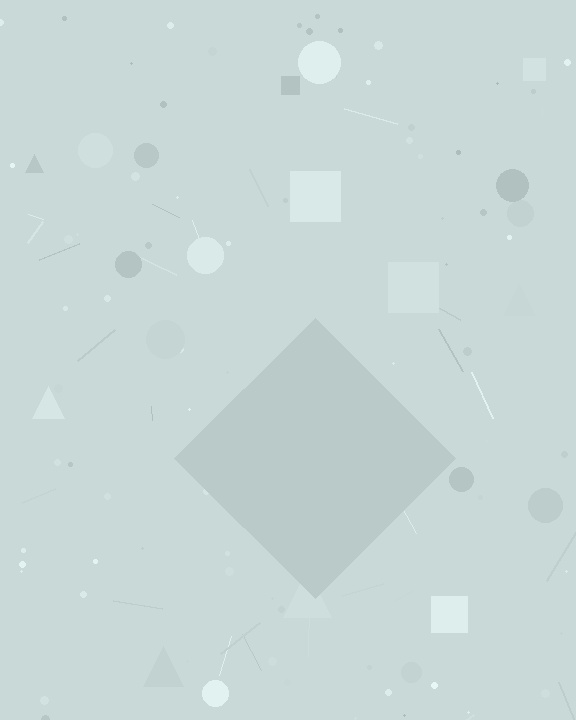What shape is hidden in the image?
A diamond is hidden in the image.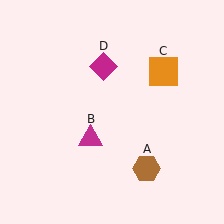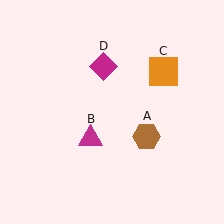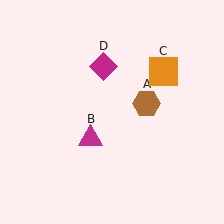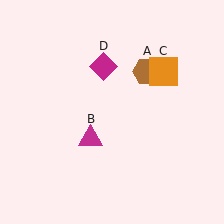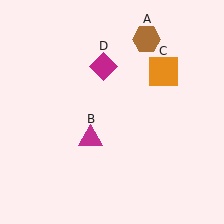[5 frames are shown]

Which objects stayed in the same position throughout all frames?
Magenta triangle (object B) and orange square (object C) and magenta diamond (object D) remained stationary.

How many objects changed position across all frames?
1 object changed position: brown hexagon (object A).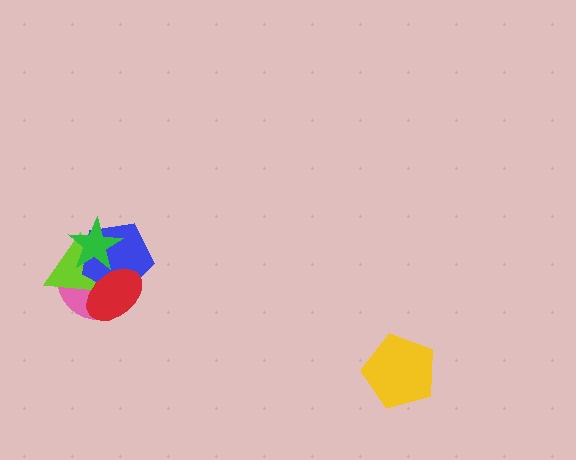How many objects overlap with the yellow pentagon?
0 objects overlap with the yellow pentagon.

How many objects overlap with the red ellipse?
4 objects overlap with the red ellipse.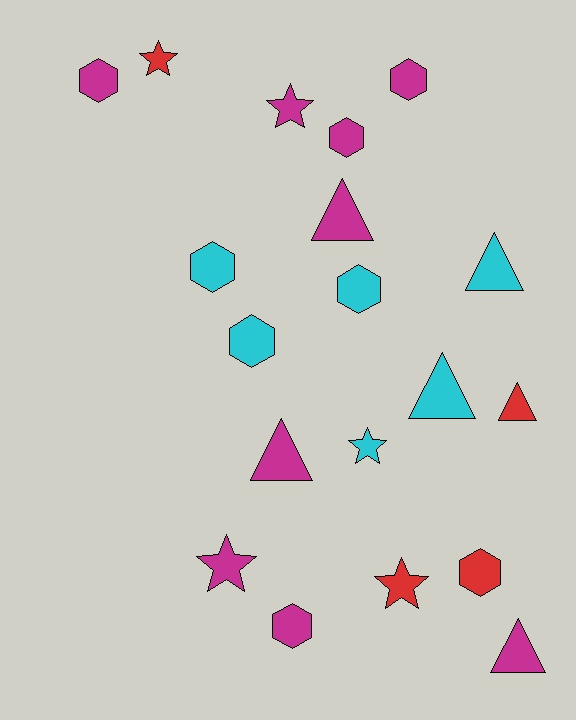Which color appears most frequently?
Magenta, with 9 objects.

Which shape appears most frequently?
Hexagon, with 8 objects.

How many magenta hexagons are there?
There are 4 magenta hexagons.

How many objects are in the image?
There are 19 objects.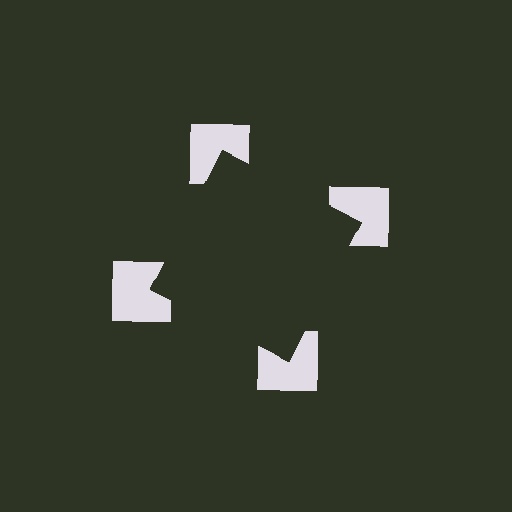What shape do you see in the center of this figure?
An illusory square — its edges are inferred from the aligned wedge cuts in the notched squares, not physically drawn.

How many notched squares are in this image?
There are 4 — one at each vertex of the illusory square.